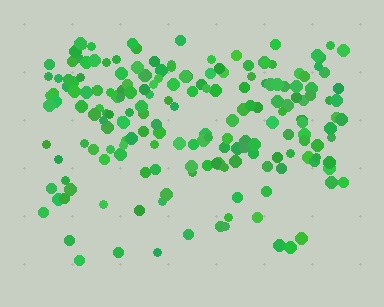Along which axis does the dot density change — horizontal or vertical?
Vertical.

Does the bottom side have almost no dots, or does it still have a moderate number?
Still a moderate number, just noticeably fewer than the top.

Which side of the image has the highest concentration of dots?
The top.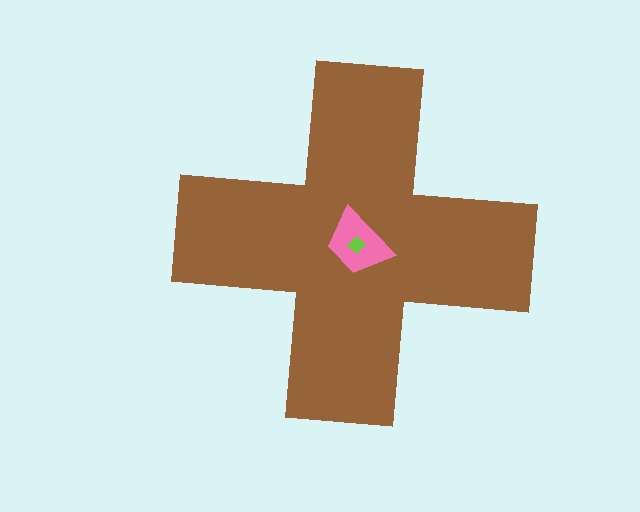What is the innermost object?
The lime diamond.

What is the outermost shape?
The brown cross.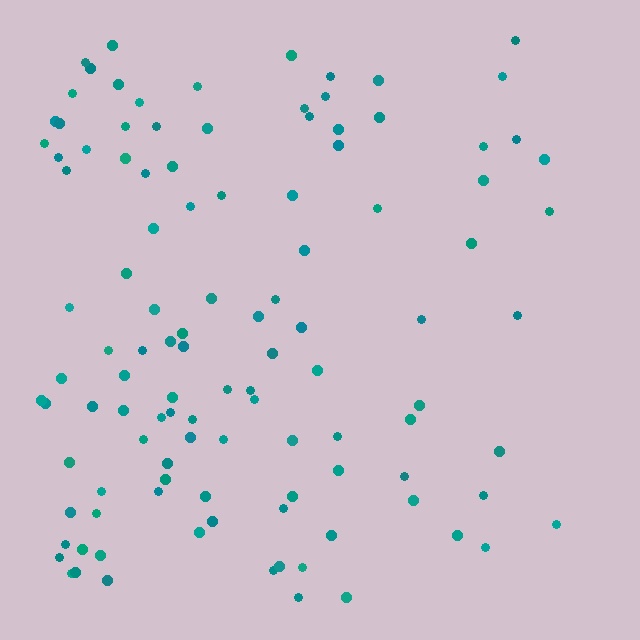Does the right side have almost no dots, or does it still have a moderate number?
Still a moderate number, just noticeably fewer than the left.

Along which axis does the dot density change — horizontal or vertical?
Horizontal.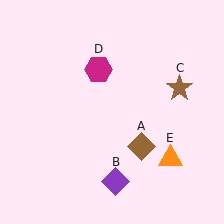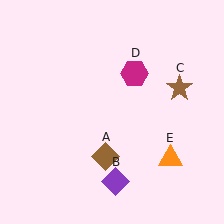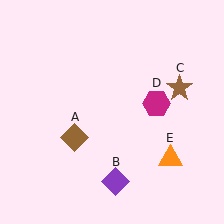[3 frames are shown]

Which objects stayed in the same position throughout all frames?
Purple diamond (object B) and brown star (object C) and orange triangle (object E) remained stationary.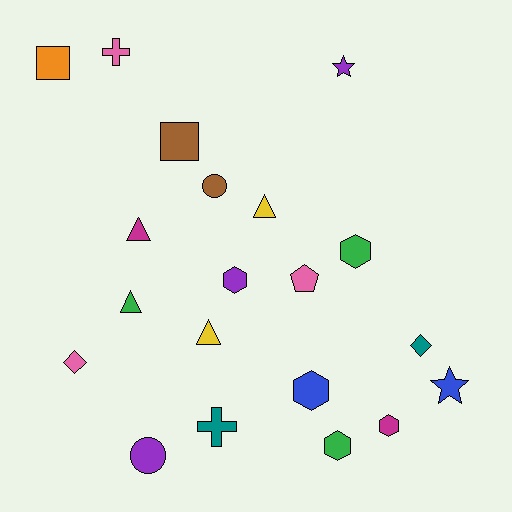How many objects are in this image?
There are 20 objects.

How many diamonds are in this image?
There are 2 diamonds.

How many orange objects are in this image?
There is 1 orange object.